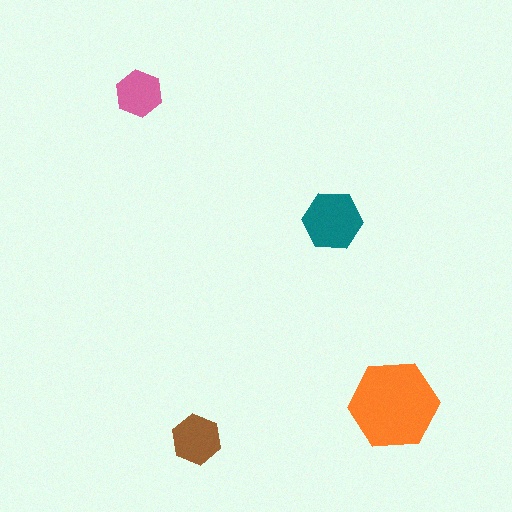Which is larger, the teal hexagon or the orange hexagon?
The orange one.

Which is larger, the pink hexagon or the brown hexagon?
The brown one.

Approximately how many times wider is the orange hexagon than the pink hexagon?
About 2 times wider.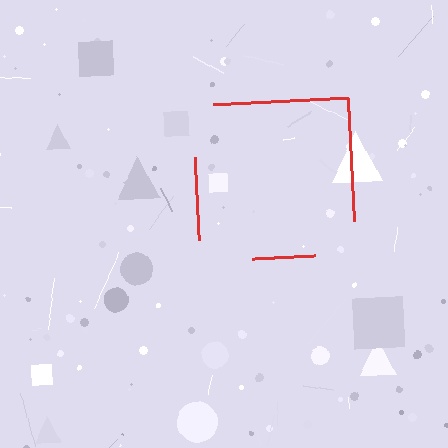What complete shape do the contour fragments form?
The contour fragments form a square.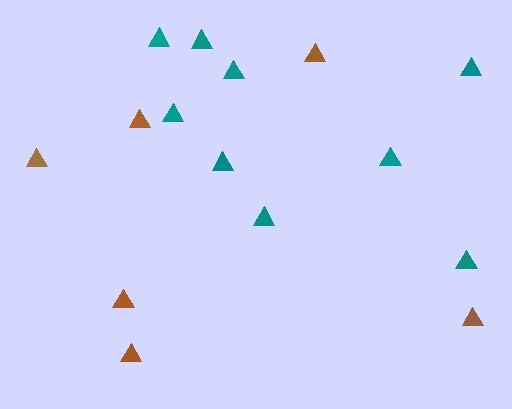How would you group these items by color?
There are 2 groups: one group of teal triangles (9) and one group of brown triangles (6).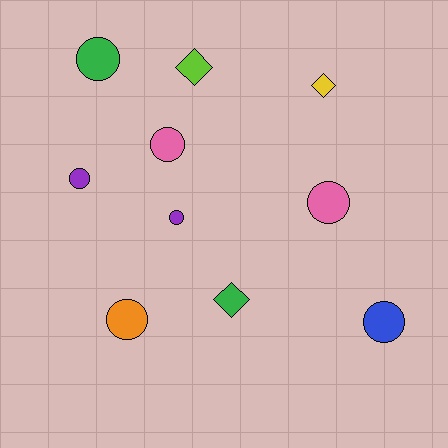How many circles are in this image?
There are 7 circles.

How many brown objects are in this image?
There are no brown objects.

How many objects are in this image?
There are 10 objects.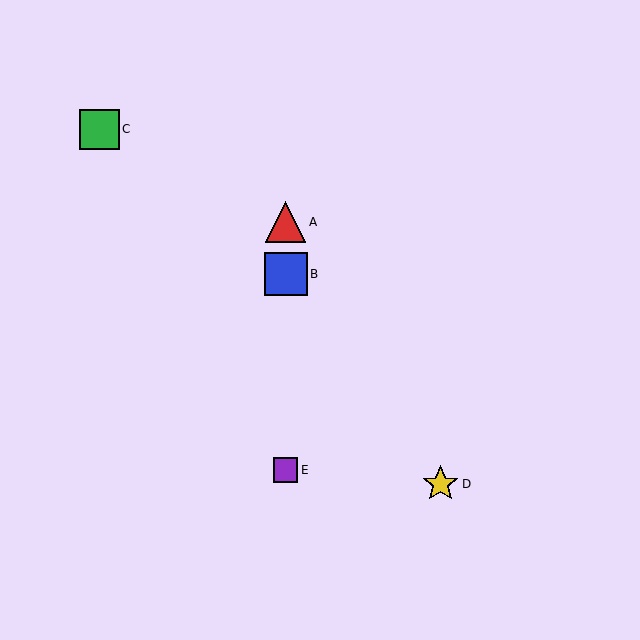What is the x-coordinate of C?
Object C is at x≈99.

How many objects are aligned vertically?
3 objects (A, B, E) are aligned vertically.